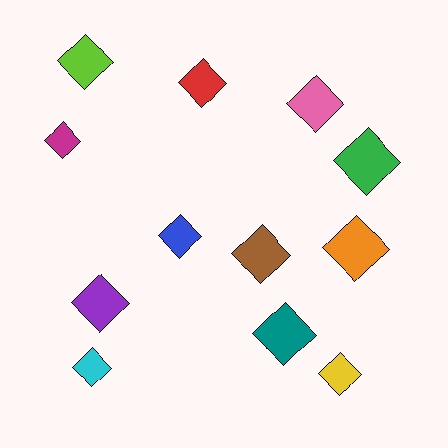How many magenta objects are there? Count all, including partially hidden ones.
There is 1 magenta object.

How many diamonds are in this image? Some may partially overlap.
There are 12 diamonds.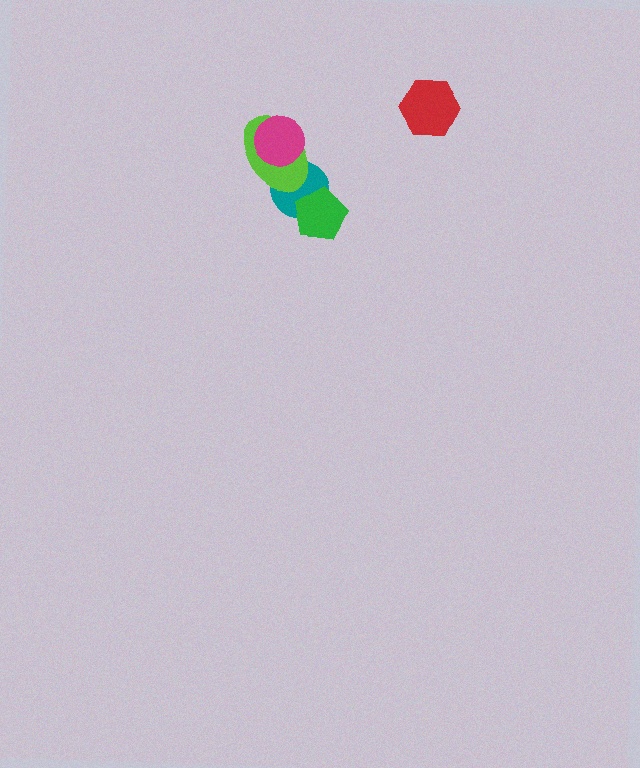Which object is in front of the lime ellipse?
The magenta circle is in front of the lime ellipse.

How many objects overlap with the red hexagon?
0 objects overlap with the red hexagon.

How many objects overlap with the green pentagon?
1 object overlaps with the green pentagon.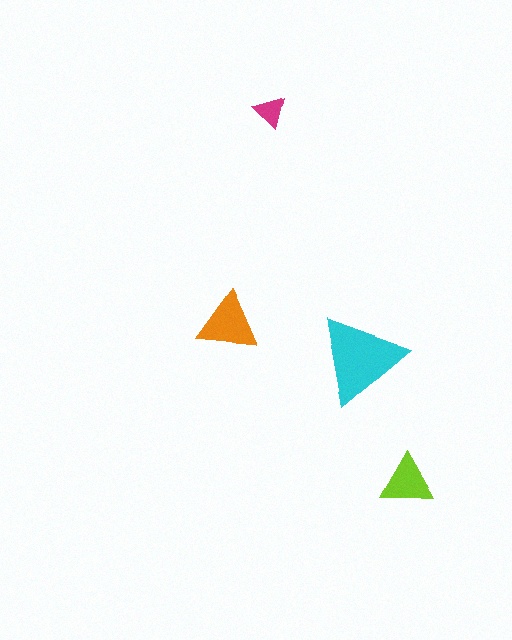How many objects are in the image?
There are 4 objects in the image.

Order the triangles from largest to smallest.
the cyan one, the orange one, the lime one, the magenta one.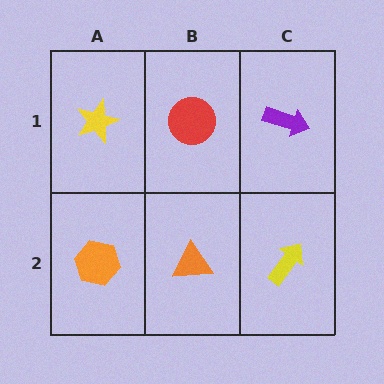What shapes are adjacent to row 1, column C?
A yellow arrow (row 2, column C), a red circle (row 1, column B).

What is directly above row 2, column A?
A yellow star.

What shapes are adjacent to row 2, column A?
A yellow star (row 1, column A), an orange triangle (row 2, column B).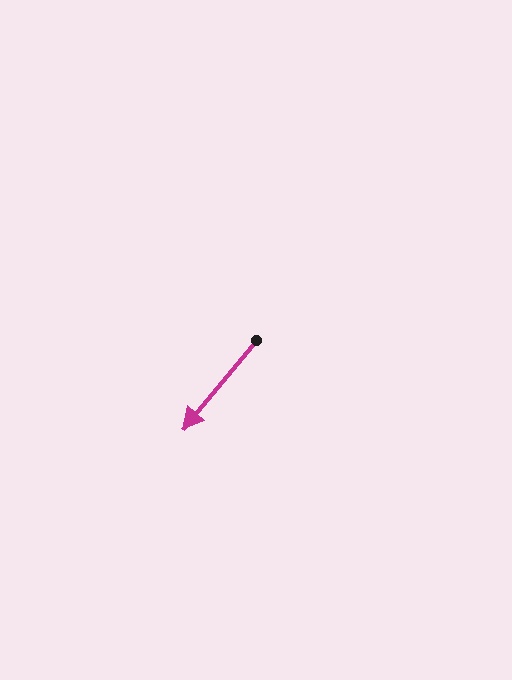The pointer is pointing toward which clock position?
Roughly 7 o'clock.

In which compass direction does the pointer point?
Southwest.